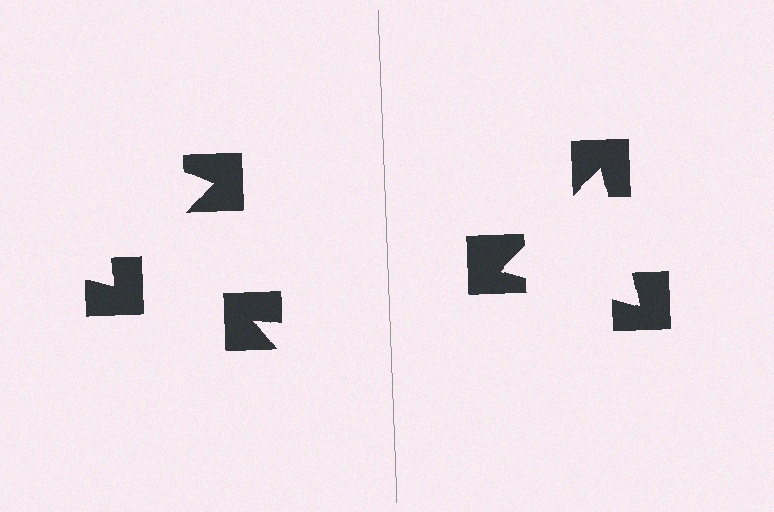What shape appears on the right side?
An illusory triangle.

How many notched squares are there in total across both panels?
6 — 3 on each side.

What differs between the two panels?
The notched squares are positioned identically on both sides; only the wedge orientations differ. On the right they align to a triangle; on the left they are misaligned.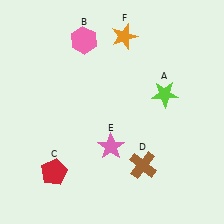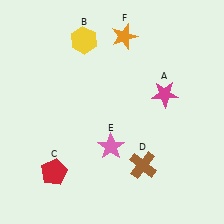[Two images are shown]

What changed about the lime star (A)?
In Image 1, A is lime. In Image 2, it changed to magenta.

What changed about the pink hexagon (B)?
In Image 1, B is pink. In Image 2, it changed to yellow.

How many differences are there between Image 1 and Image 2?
There are 2 differences between the two images.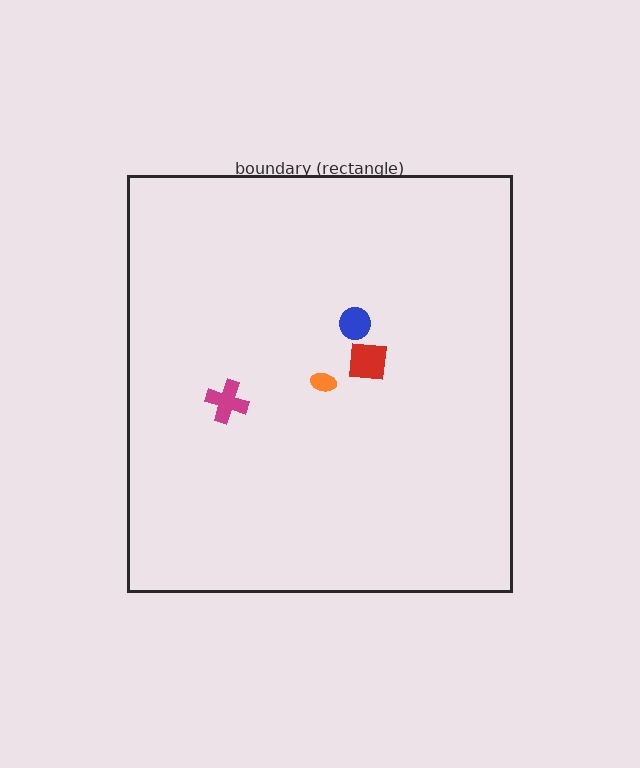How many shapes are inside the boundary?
4 inside, 0 outside.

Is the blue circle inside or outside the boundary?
Inside.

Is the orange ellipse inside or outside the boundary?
Inside.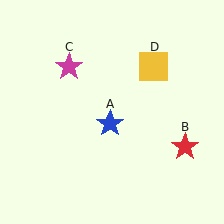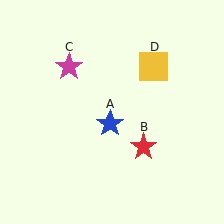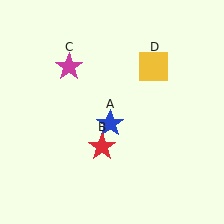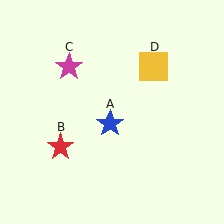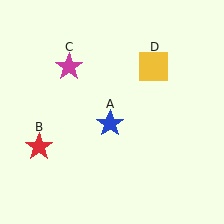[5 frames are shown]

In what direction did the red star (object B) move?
The red star (object B) moved left.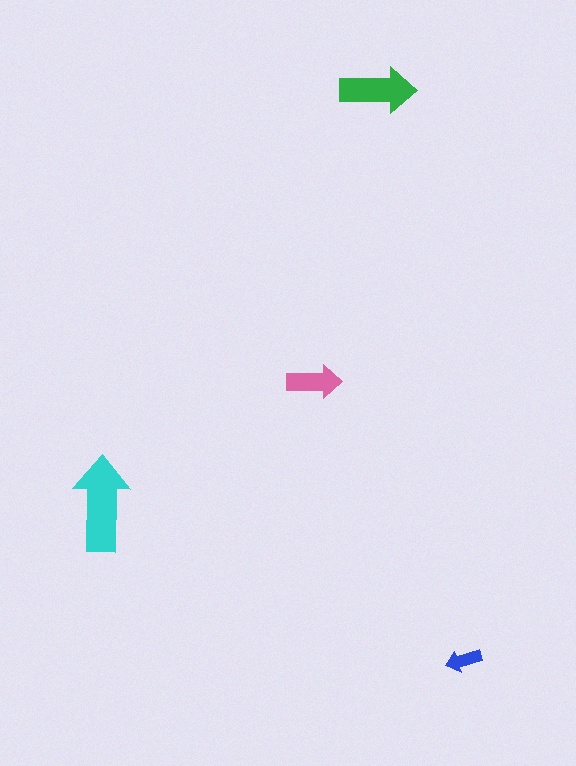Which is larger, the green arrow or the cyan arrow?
The cyan one.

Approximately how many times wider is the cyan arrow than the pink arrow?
About 1.5 times wider.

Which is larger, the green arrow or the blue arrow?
The green one.